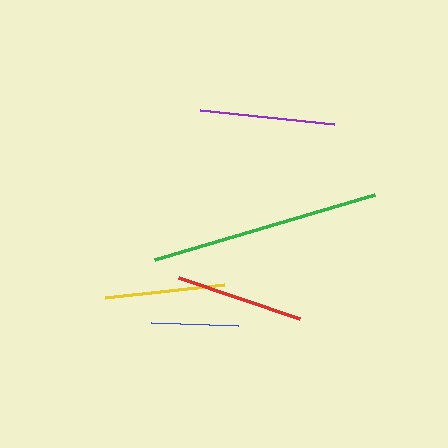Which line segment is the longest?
The green line is the longest at approximately 230 pixels.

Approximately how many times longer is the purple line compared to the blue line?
The purple line is approximately 1.6 times the length of the blue line.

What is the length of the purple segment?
The purple segment is approximately 135 pixels long.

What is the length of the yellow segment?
The yellow segment is approximately 119 pixels long.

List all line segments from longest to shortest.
From longest to shortest: green, purple, red, yellow, blue.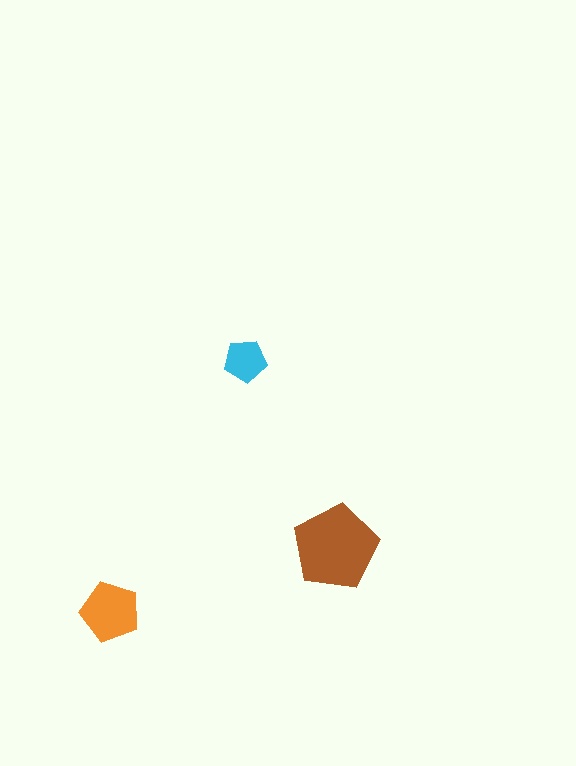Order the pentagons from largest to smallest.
the brown one, the orange one, the cyan one.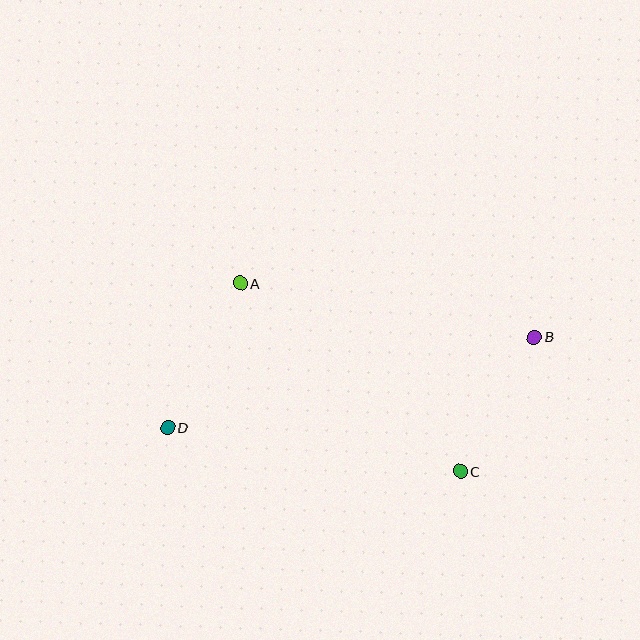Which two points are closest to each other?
Points B and C are closest to each other.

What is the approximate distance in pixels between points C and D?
The distance between C and D is approximately 296 pixels.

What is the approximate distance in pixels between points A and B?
The distance between A and B is approximately 299 pixels.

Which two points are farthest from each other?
Points B and D are farthest from each other.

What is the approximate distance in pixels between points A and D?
The distance between A and D is approximately 162 pixels.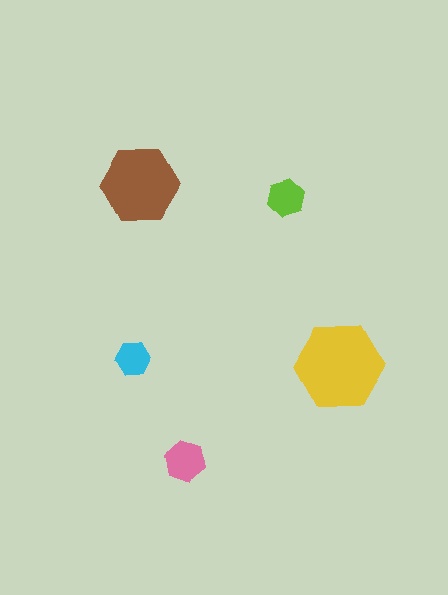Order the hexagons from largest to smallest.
the yellow one, the brown one, the pink one, the lime one, the cyan one.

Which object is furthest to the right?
The yellow hexagon is rightmost.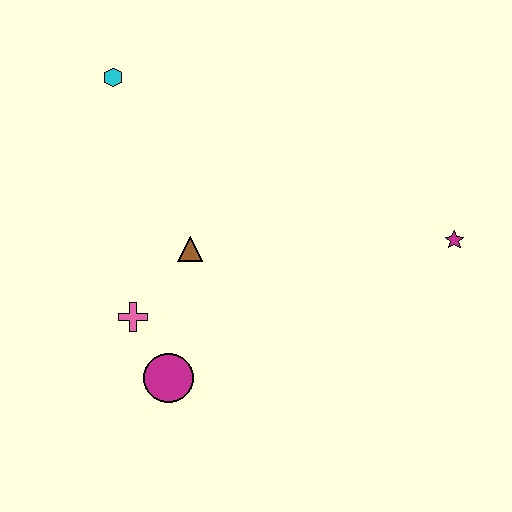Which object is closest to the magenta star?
The brown triangle is closest to the magenta star.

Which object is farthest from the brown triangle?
The magenta star is farthest from the brown triangle.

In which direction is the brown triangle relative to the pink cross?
The brown triangle is above the pink cross.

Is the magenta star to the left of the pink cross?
No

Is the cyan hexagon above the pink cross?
Yes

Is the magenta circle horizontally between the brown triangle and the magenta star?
No